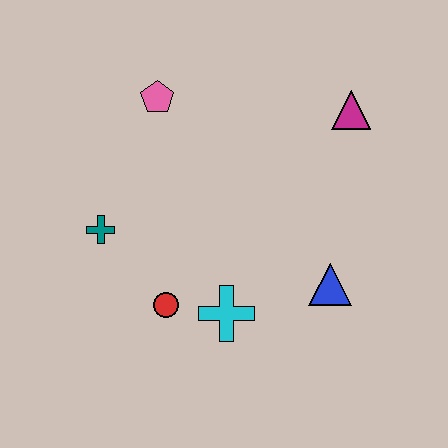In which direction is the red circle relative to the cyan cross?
The red circle is to the left of the cyan cross.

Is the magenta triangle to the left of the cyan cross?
No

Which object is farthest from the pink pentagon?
The blue triangle is farthest from the pink pentagon.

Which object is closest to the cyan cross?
The red circle is closest to the cyan cross.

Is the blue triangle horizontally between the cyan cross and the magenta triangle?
Yes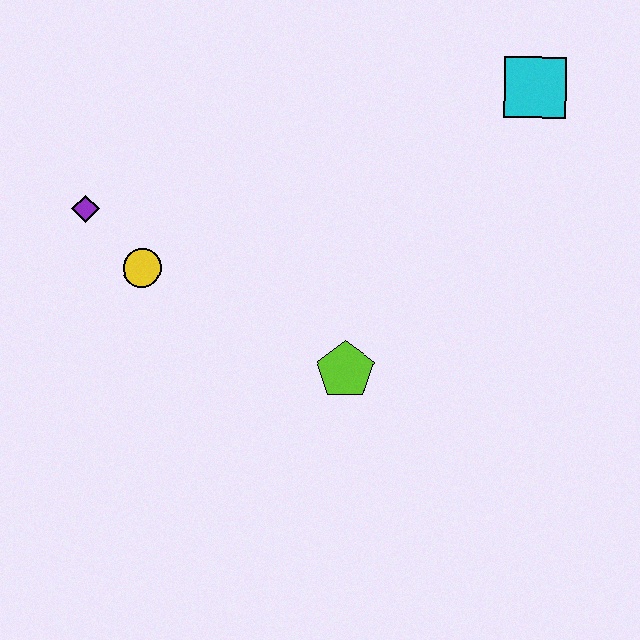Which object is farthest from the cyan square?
The purple diamond is farthest from the cyan square.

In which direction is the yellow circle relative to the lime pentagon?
The yellow circle is to the left of the lime pentagon.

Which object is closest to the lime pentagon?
The yellow circle is closest to the lime pentagon.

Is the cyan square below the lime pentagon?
No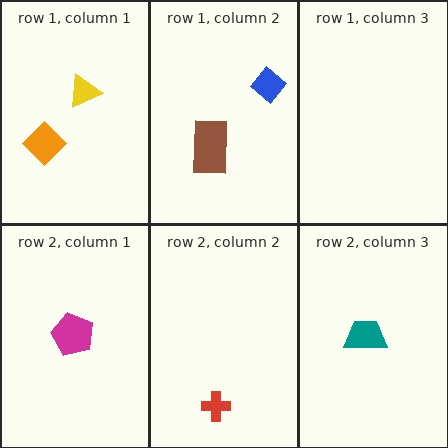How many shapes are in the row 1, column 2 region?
2.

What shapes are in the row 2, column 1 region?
The magenta pentagon.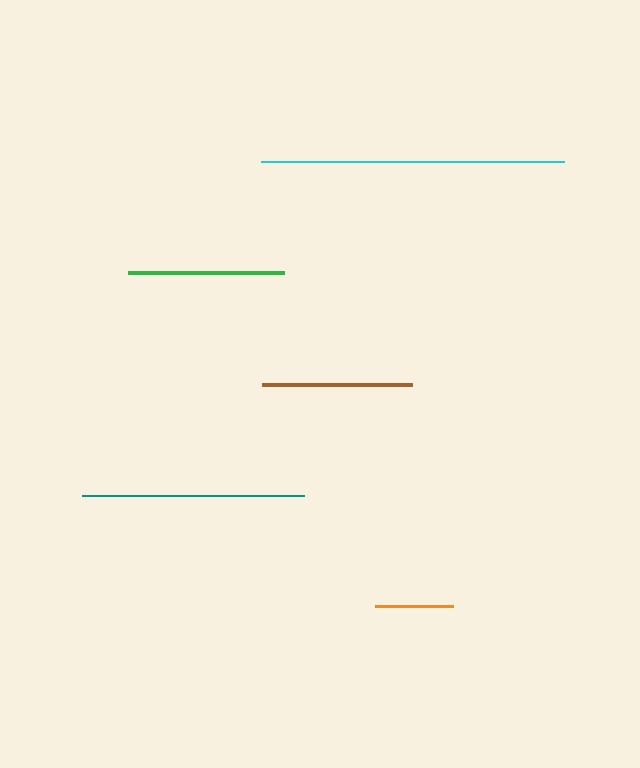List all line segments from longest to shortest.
From longest to shortest: cyan, teal, green, brown, orange.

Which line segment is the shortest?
The orange line is the shortest at approximately 78 pixels.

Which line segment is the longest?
The cyan line is the longest at approximately 303 pixels.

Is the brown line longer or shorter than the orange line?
The brown line is longer than the orange line.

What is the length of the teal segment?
The teal segment is approximately 221 pixels long.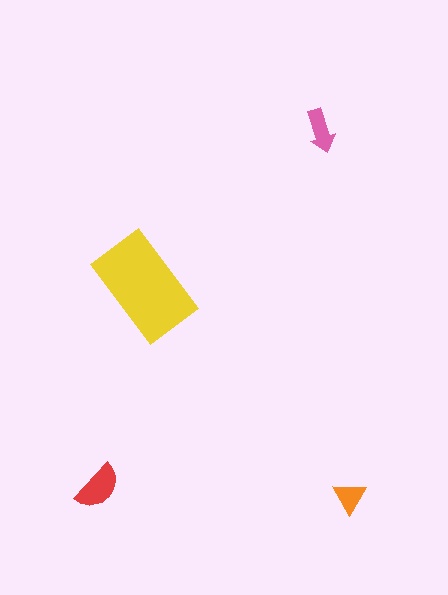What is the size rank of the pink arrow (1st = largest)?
3rd.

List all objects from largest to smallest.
The yellow rectangle, the red semicircle, the pink arrow, the orange triangle.